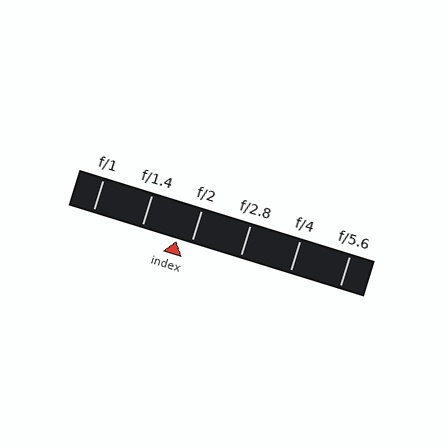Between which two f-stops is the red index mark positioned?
The index mark is between f/1.4 and f/2.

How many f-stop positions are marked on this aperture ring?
There are 6 f-stop positions marked.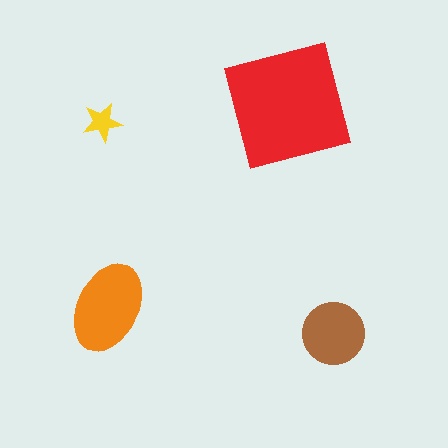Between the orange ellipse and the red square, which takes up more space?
The red square.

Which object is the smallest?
The yellow star.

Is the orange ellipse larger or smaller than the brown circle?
Larger.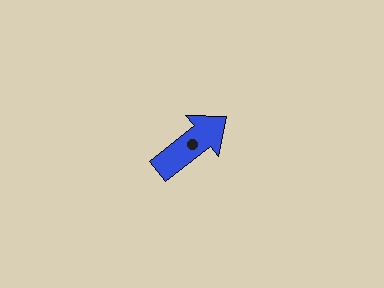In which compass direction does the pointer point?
Northeast.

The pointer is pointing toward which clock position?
Roughly 2 o'clock.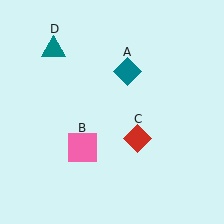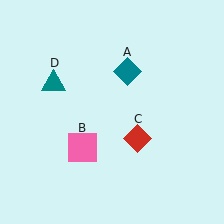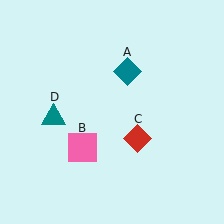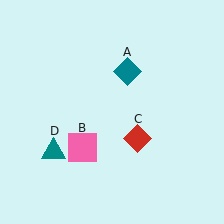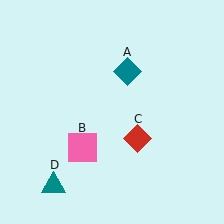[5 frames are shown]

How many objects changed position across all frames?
1 object changed position: teal triangle (object D).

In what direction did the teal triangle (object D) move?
The teal triangle (object D) moved down.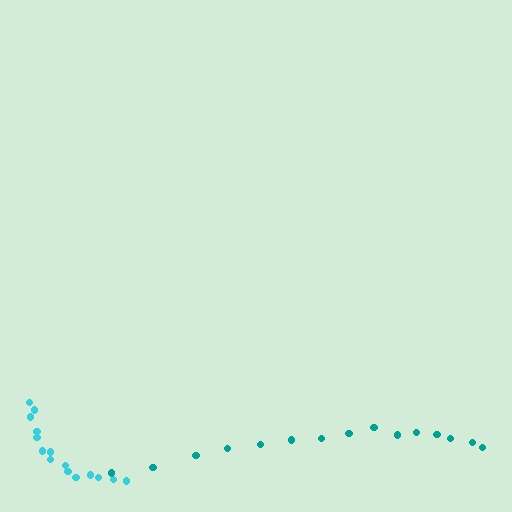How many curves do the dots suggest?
There are 2 distinct paths.